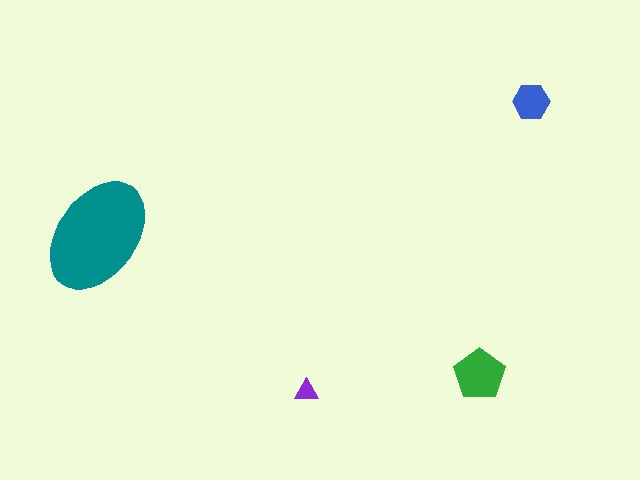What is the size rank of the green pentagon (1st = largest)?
2nd.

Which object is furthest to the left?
The teal ellipse is leftmost.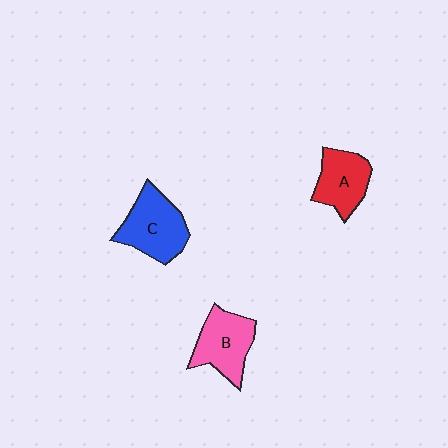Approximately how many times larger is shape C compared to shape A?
Approximately 1.3 times.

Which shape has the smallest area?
Shape A (red).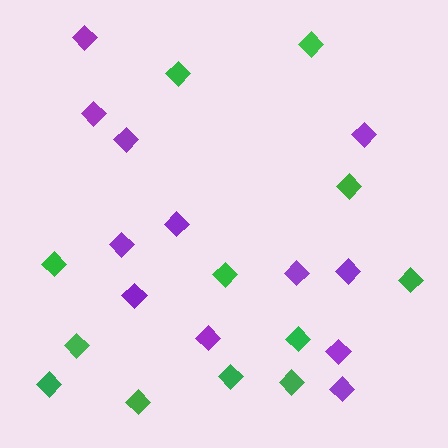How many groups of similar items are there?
There are 2 groups: one group of purple diamonds (12) and one group of green diamonds (12).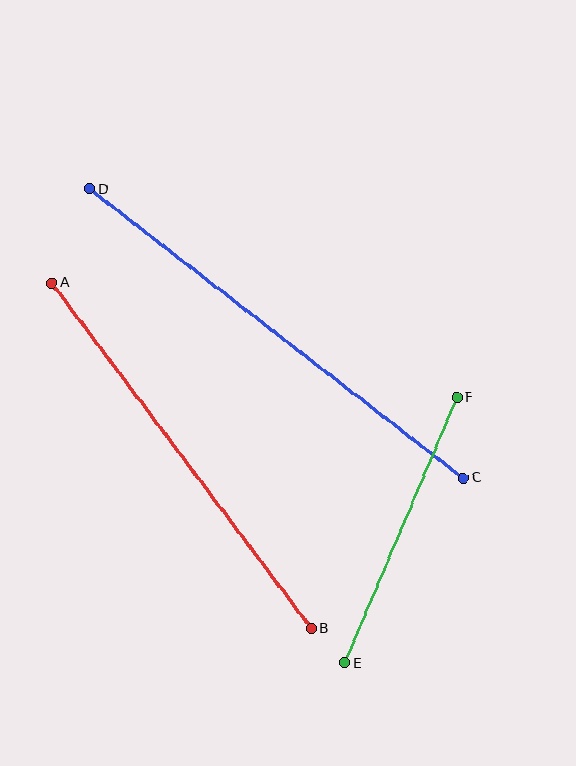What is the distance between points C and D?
The distance is approximately 472 pixels.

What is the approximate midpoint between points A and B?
The midpoint is at approximately (182, 456) pixels.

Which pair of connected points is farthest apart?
Points C and D are farthest apart.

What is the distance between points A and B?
The distance is approximately 432 pixels.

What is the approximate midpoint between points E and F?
The midpoint is at approximately (401, 530) pixels.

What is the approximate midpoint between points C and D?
The midpoint is at approximately (276, 334) pixels.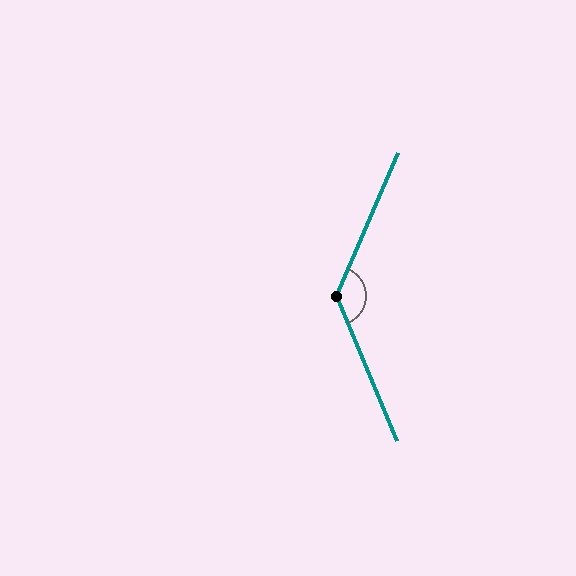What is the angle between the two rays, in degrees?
Approximately 134 degrees.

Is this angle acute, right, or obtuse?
It is obtuse.